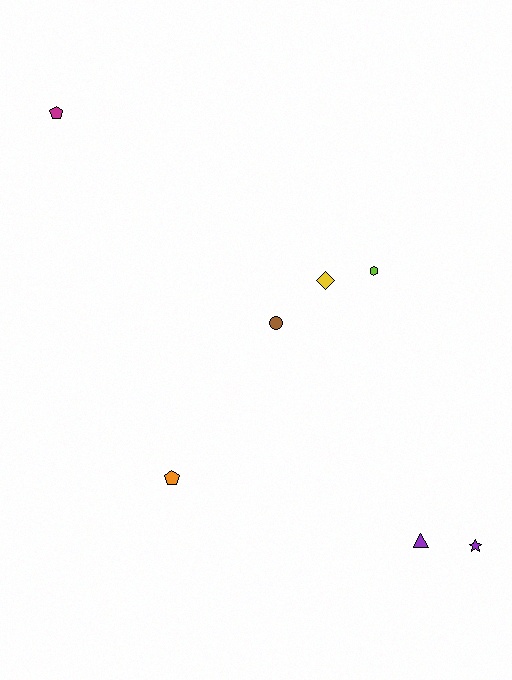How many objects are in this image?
There are 7 objects.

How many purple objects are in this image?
There are 2 purple objects.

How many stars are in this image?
There is 1 star.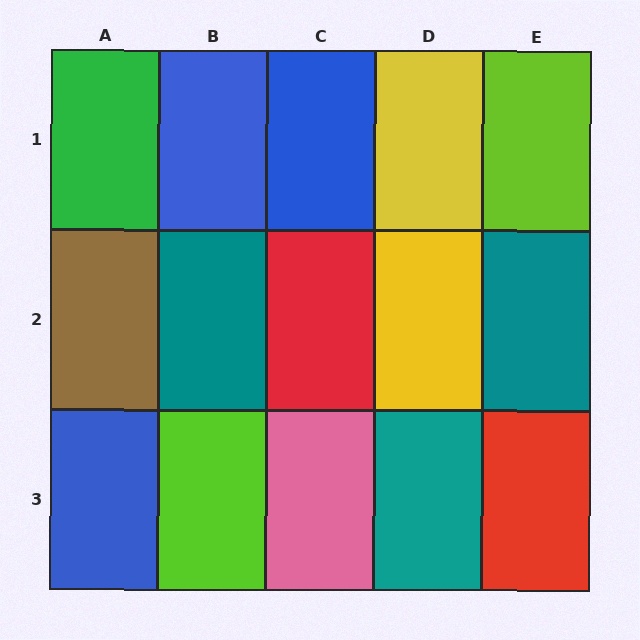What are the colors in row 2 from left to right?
Brown, teal, red, yellow, teal.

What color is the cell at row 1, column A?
Green.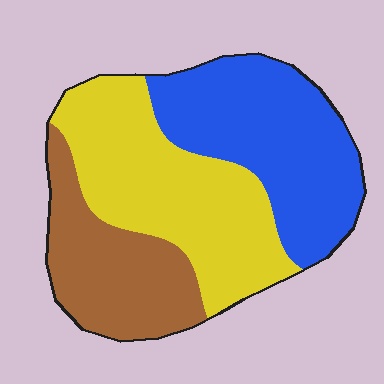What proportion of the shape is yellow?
Yellow takes up between a quarter and a half of the shape.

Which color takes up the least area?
Brown, at roughly 25%.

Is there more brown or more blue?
Blue.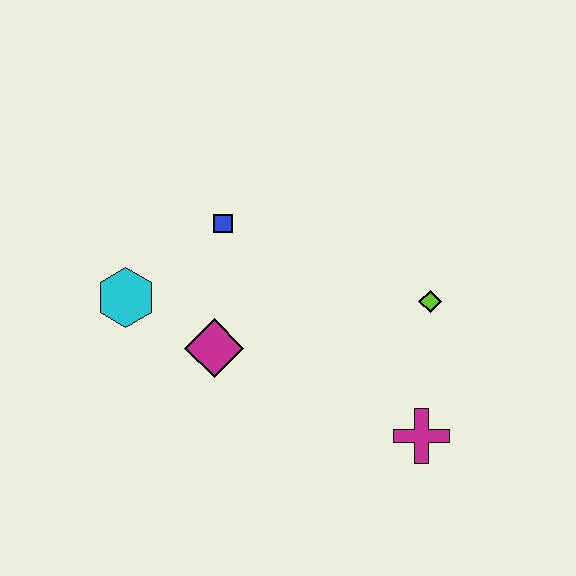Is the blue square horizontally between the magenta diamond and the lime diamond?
Yes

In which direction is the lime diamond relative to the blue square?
The lime diamond is to the right of the blue square.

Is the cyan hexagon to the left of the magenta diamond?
Yes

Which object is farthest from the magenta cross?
The cyan hexagon is farthest from the magenta cross.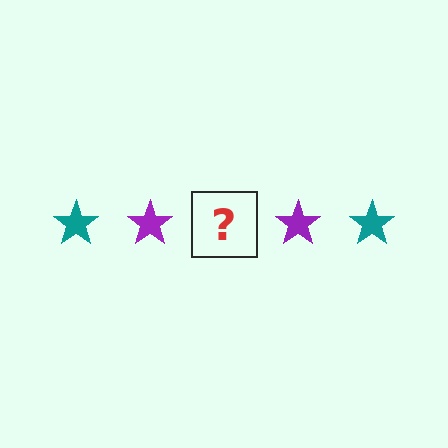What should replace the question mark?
The question mark should be replaced with a teal star.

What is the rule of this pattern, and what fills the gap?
The rule is that the pattern cycles through teal, purple stars. The gap should be filled with a teal star.